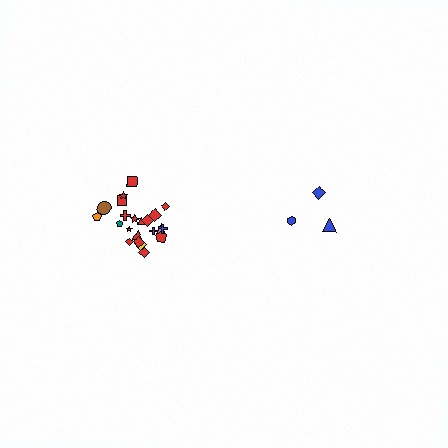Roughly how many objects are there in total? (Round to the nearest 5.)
Roughly 25 objects in total.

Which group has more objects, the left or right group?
The left group.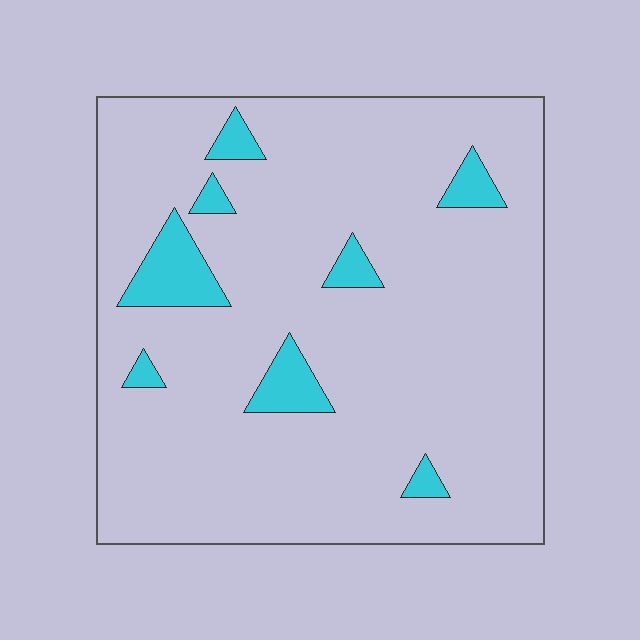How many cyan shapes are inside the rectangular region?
8.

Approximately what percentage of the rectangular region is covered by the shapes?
Approximately 10%.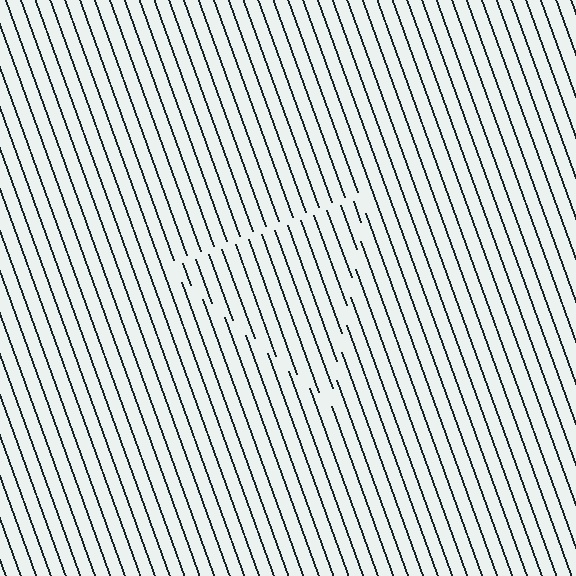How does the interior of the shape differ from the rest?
The interior of the shape contains the same grating, shifted by half a period — the contour is defined by the phase discontinuity where line-ends from the inner and outer gratings abut.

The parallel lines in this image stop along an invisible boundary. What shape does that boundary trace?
An illusory triangle. The interior of the shape contains the same grating, shifted by half a period — the contour is defined by the phase discontinuity where line-ends from the inner and outer gratings abut.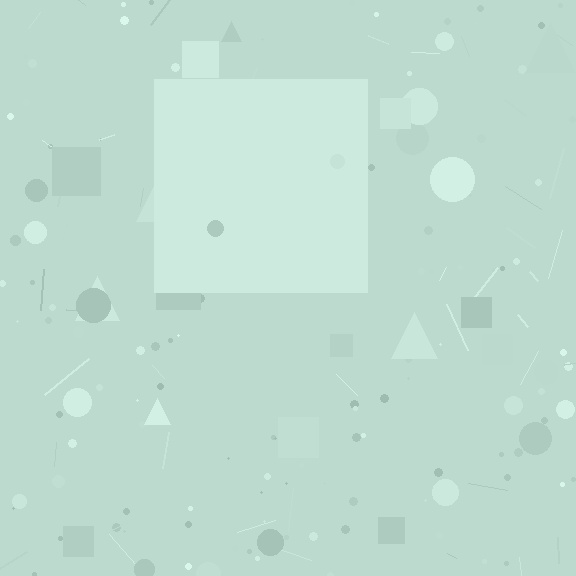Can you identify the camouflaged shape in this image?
The camouflaged shape is a square.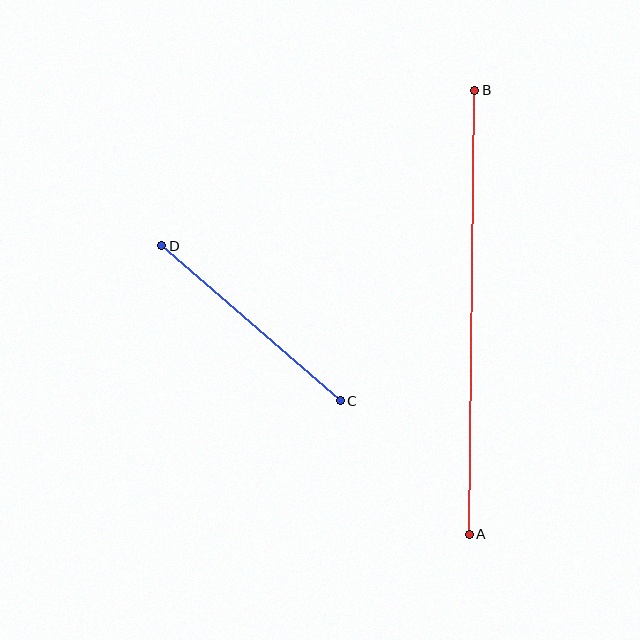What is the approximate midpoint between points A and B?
The midpoint is at approximately (472, 312) pixels.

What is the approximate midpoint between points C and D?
The midpoint is at approximately (251, 323) pixels.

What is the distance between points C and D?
The distance is approximately 237 pixels.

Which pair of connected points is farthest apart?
Points A and B are farthest apart.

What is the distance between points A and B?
The distance is approximately 444 pixels.